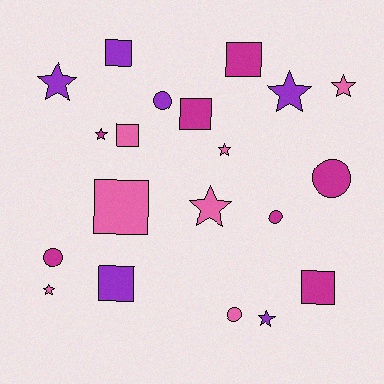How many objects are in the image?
There are 20 objects.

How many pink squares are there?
There are 2 pink squares.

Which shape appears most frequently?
Star, with 8 objects.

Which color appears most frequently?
Magenta, with 7 objects.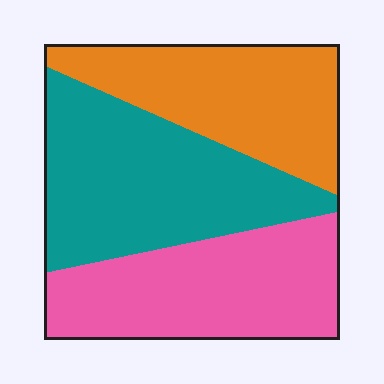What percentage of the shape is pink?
Pink covers about 35% of the shape.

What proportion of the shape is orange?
Orange takes up about one third (1/3) of the shape.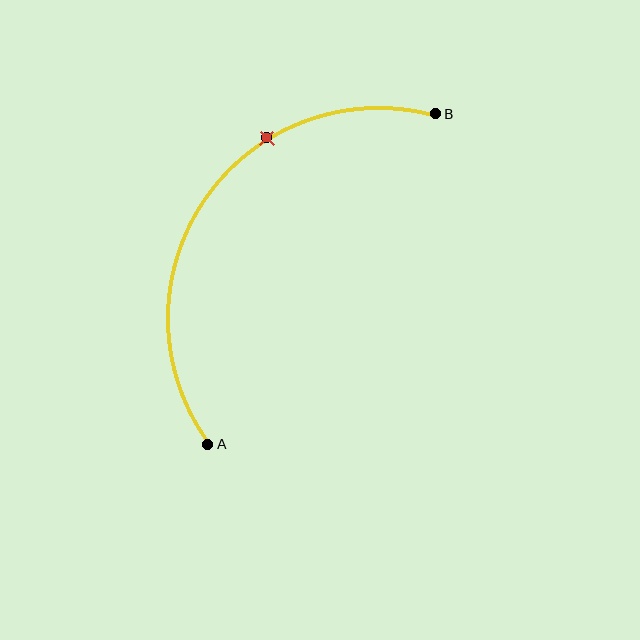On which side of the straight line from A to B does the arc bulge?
The arc bulges above and to the left of the straight line connecting A and B.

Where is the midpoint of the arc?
The arc midpoint is the point on the curve farthest from the straight line joining A and B. It sits above and to the left of that line.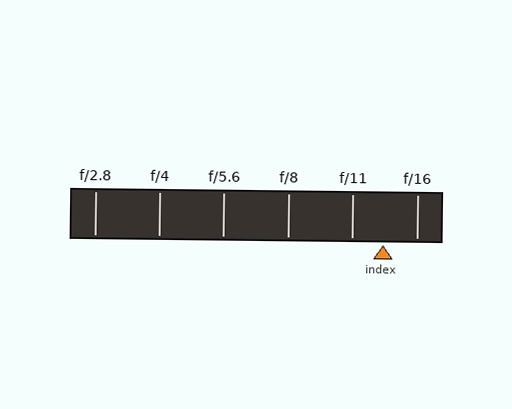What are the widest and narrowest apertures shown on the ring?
The widest aperture shown is f/2.8 and the narrowest is f/16.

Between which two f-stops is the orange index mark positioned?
The index mark is between f/11 and f/16.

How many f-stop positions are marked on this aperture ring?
There are 6 f-stop positions marked.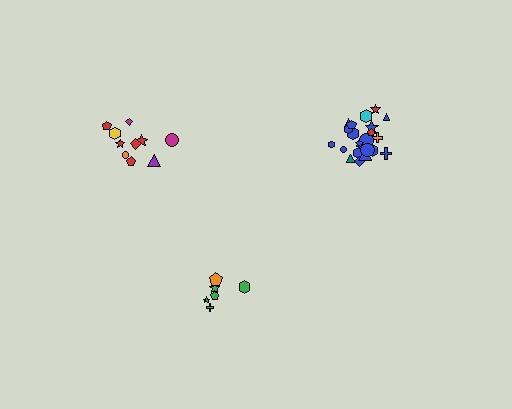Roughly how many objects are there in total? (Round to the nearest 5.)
Roughly 40 objects in total.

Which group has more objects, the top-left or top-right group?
The top-right group.